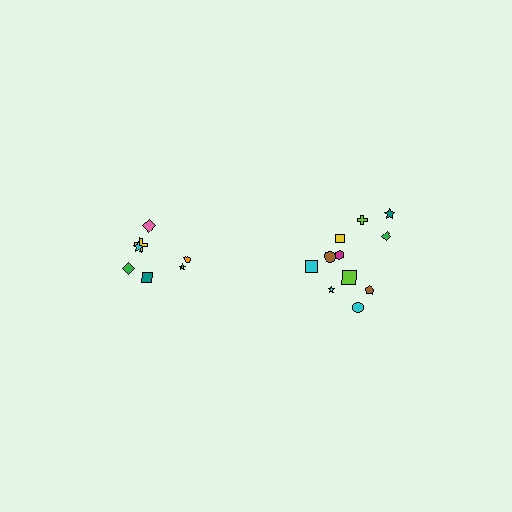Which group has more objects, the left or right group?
The right group.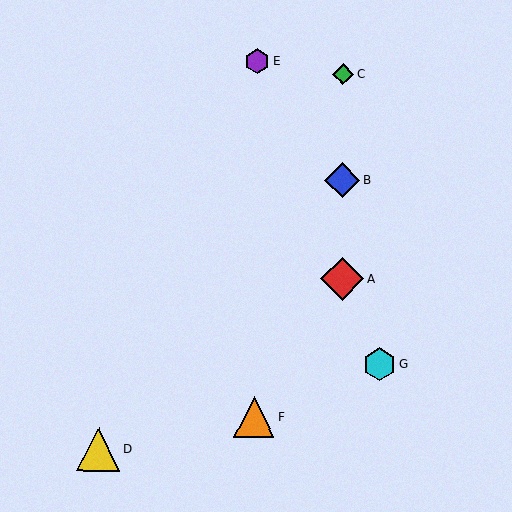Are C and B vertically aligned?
Yes, both are at x≈343.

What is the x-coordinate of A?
Object A is at x≈342.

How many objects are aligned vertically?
3 objects (A, B, C) are aligned vertically.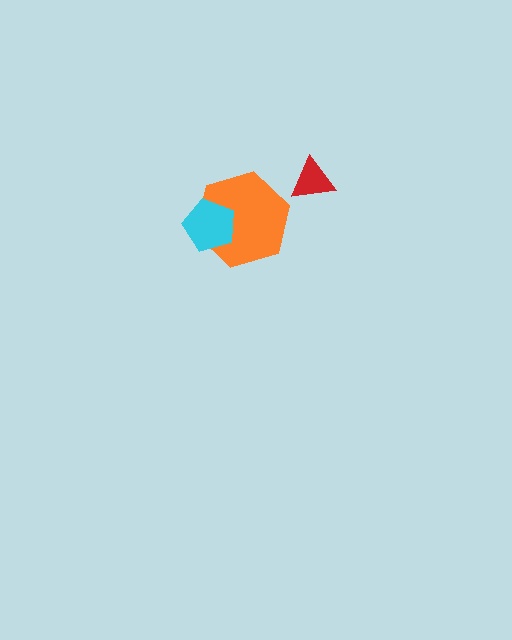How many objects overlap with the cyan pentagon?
1 object overlaps with the cyan pentagon.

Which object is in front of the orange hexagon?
The cyan pentagon is in front of the orange hexagon.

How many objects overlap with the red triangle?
0 objects overlap with the red triangle.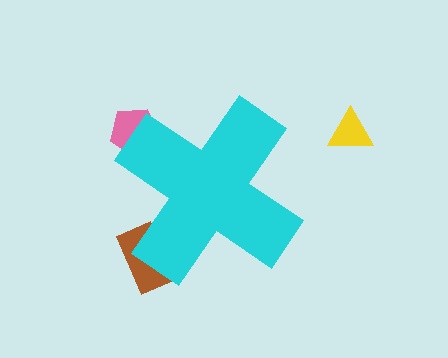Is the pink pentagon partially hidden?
Yes, the pink pentagon is partially hidden behind the cyan cross.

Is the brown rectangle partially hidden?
Yes, the brown rectangle is partially hidden behind the cyan cross.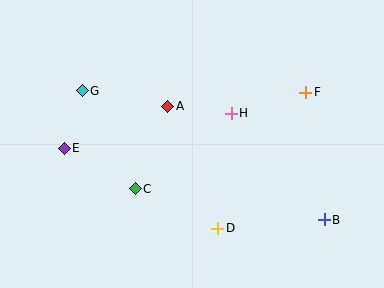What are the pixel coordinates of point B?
Point B is at (324, 220).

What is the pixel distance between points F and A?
The distance between F and A is 139 pixels.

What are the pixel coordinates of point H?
Point H is at (231, 113).